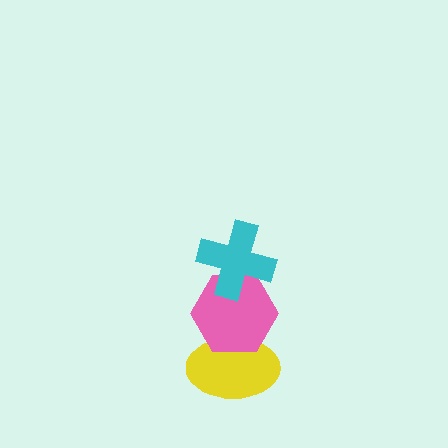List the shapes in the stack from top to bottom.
From top to bottom: the cyan cross, the pink hexagon, the yellow ellipse.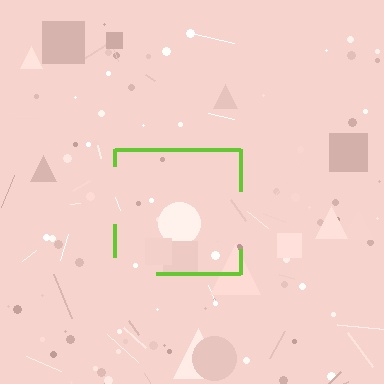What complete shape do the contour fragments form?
The contour fragments form a square.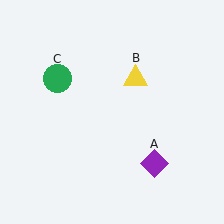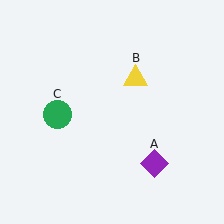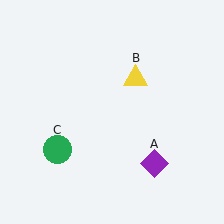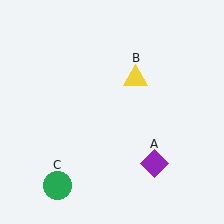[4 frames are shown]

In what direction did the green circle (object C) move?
The green circle (object C) moved down.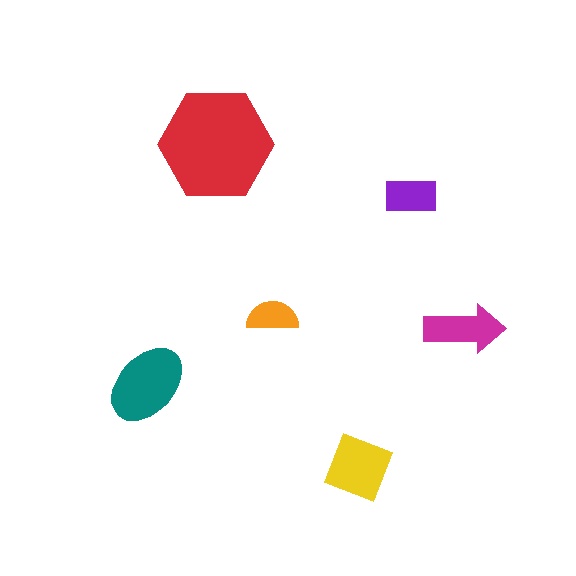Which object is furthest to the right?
The magenta arrow is rightmost.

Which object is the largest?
The red hexagon.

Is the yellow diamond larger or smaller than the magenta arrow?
Larger.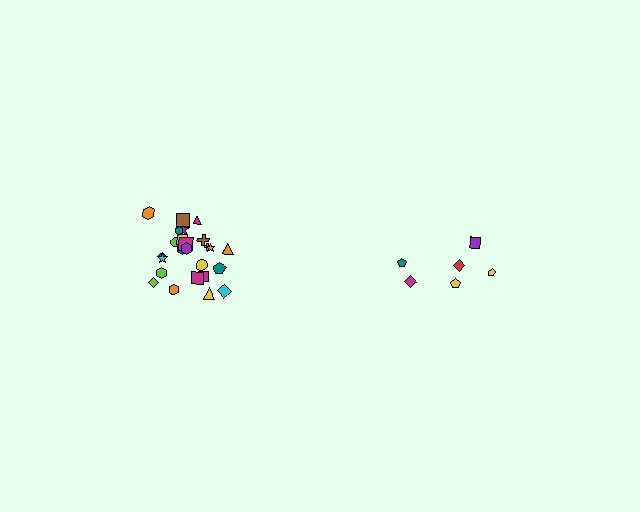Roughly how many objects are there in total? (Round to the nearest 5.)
Roughly 30 objects in total.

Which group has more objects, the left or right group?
The left group.